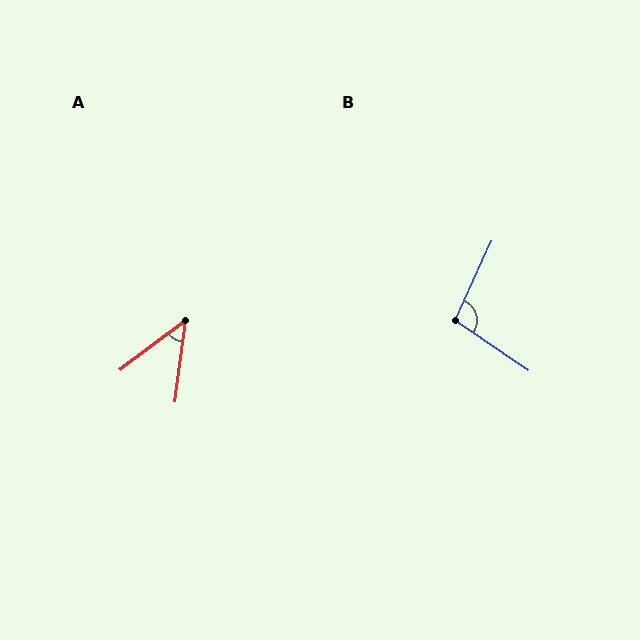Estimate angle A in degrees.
Approximately 45 degrees.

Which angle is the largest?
B, at approximately 100 degrees.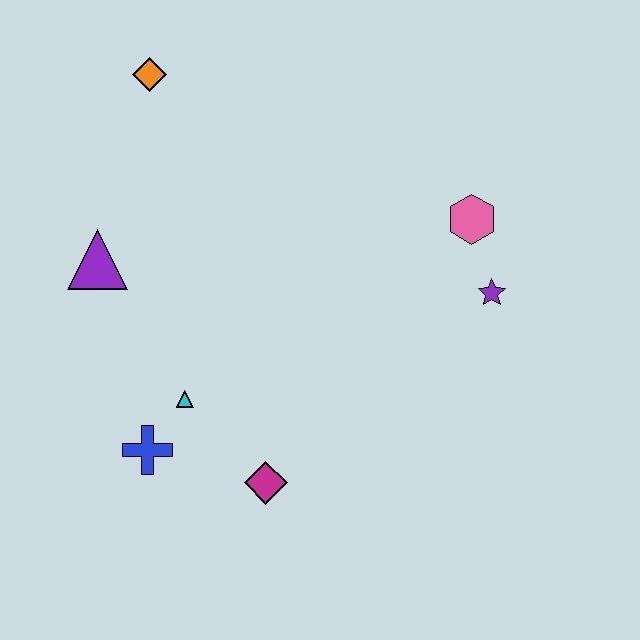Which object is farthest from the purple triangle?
The purple star is farthest from the purple triangle.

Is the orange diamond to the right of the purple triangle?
Yes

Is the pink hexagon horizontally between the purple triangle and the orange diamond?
No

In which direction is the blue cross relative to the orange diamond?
The blue cross is below the orange diamond.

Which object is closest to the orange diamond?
The purple triangle is closest to the orange diamond.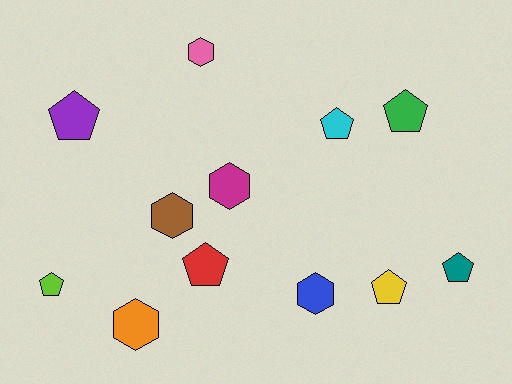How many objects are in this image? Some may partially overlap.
There are 12 objects.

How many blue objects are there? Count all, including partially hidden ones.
There is 1 blue object.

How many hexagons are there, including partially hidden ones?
There are 5 hexagons.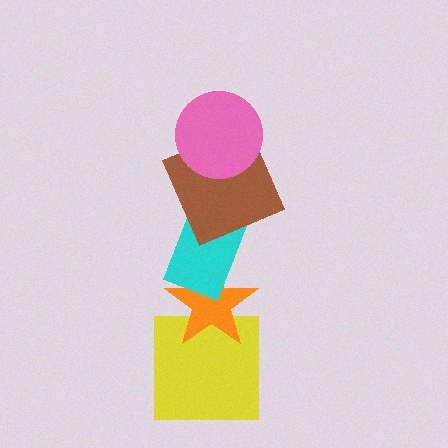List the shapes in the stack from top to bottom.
From top to bottom: the pink circle, the brown square, the cyan rectangle, the orange star, the yellow square.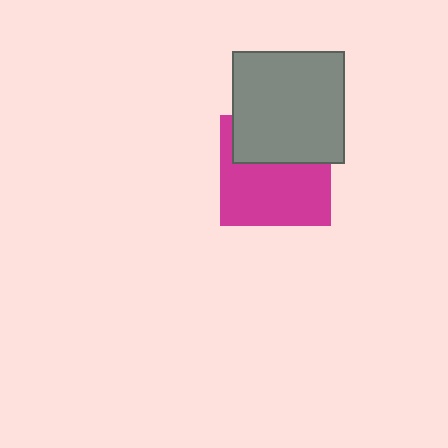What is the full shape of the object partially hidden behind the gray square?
The partially hidden object is a magenta square.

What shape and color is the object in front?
The object in front is a gray square.